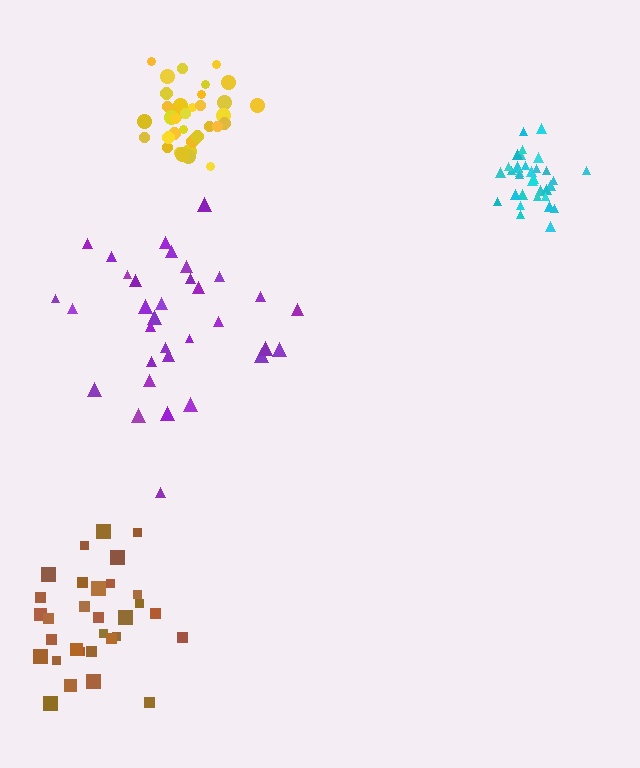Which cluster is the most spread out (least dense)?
Purple.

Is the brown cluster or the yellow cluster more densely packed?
Yellow.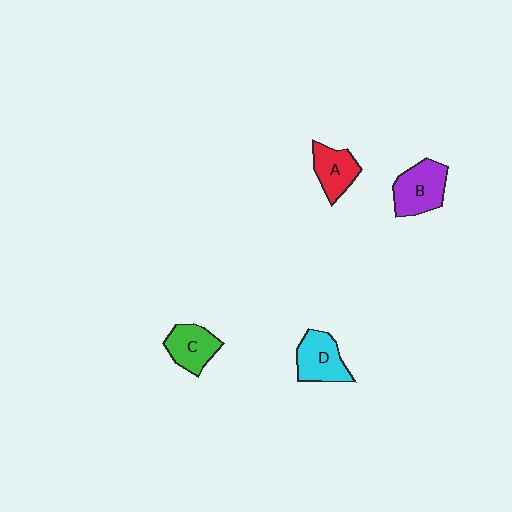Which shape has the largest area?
Shape B (purple).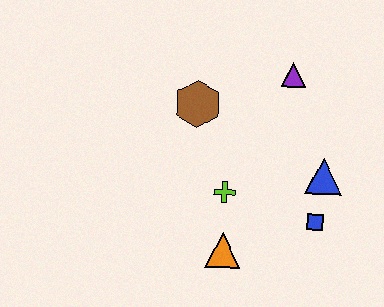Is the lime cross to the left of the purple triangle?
Yes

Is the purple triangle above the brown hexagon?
Yes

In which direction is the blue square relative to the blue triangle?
The blue square is below the blue triangle.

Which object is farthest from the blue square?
The brown hexagon is farthest from the blue square.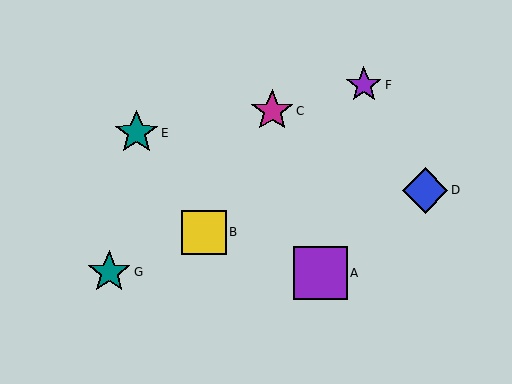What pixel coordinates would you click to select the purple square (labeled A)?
Click at (320, 273) to select the purple square A.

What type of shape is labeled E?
Shape E is a teal star.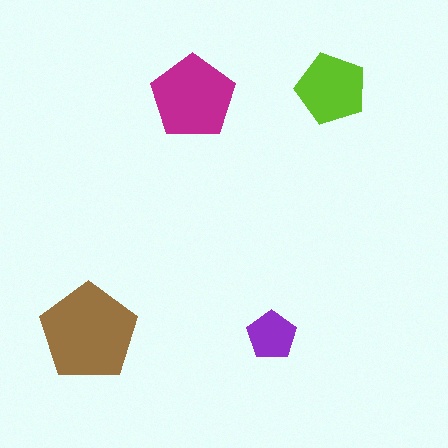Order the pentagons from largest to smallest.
the brown one, the magenta one, the lime one, the purple one.